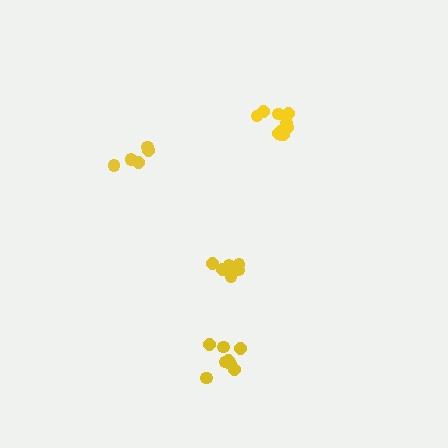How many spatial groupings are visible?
There are 4 spatial groupings.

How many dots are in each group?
Group 1: 5 dots, Group 2: 8 dots, Group 3: 6 dots, Group 4: 11 dots (30 total).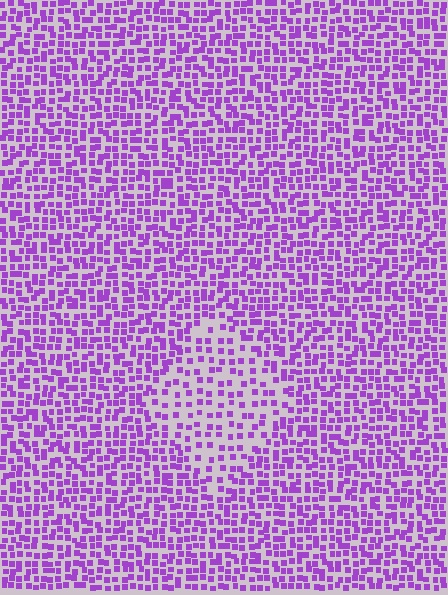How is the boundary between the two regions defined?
The boundary is defined by a change in element density (approximately 1.8x ratio). All elements are the same color, size, and shape.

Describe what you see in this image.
The image contains small purple elements arranged at two different densities. A diamond-shaped region is visible where the elements are less densely packed than the surrounding area.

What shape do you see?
I see a diamond.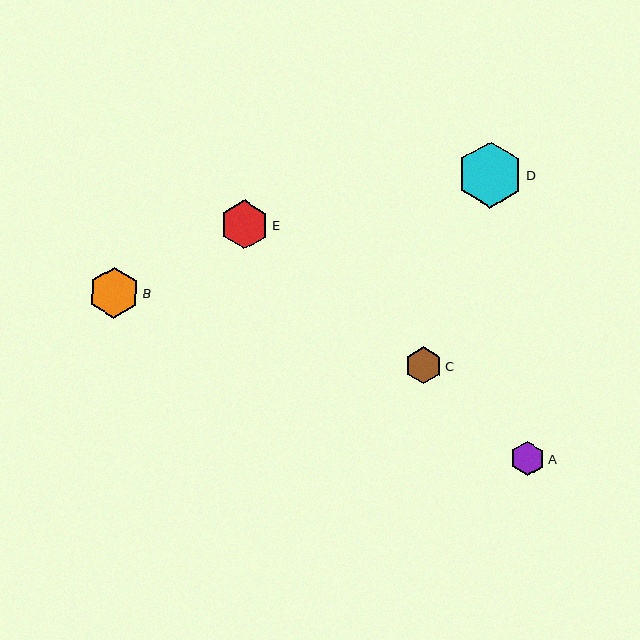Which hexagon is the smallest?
Hexagon A is the smallest with a size of approximately 35 pixels.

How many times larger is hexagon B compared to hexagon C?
Hexagon B is approximately 1.4 times the size of hexagon C.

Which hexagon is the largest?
Hexagon D is the largest with a size of approximately 66 pixels.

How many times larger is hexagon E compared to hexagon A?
Hexagon E is approximately 1.4 times the size of hexagon A.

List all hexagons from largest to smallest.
From largest to smallest: D, B, E, C, A.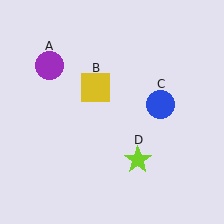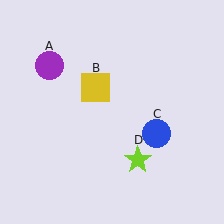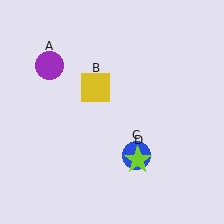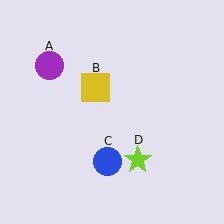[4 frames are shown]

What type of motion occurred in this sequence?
The blue circle (object C) rotated clockwise around the center of the scene.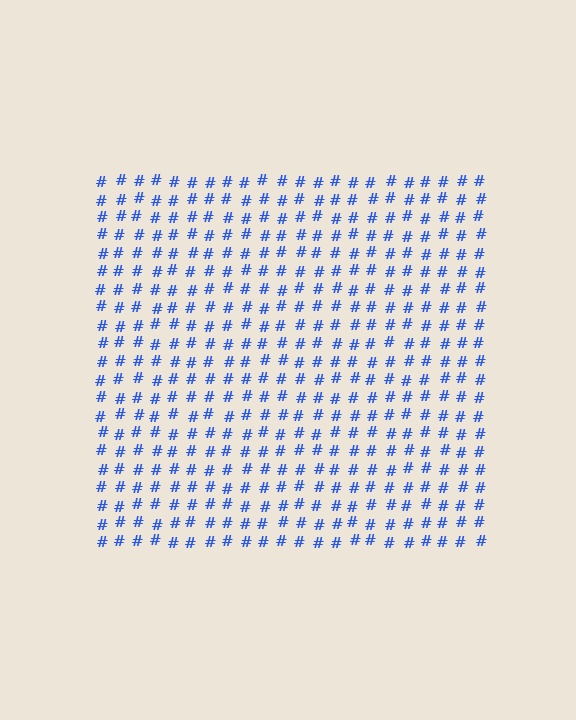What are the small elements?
The small elements are hash symbols.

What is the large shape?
The large shape is a square.